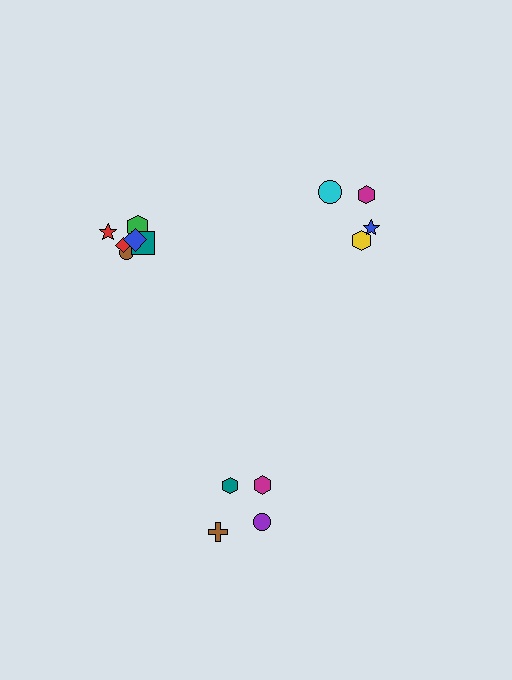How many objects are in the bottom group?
There are 4 objects.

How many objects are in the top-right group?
There are 4 objects.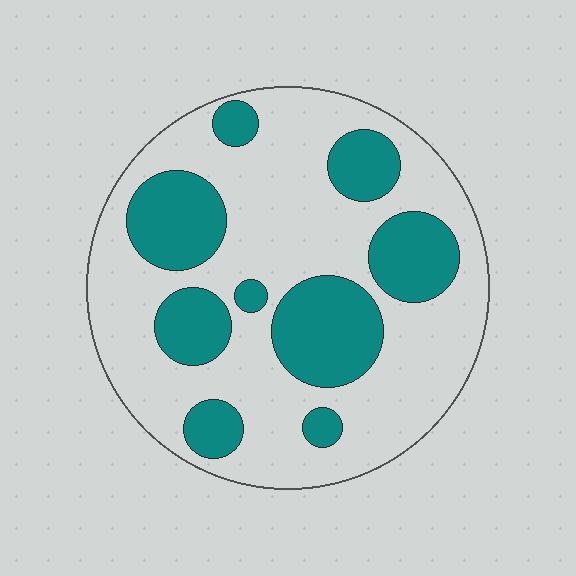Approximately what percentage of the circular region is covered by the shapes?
Approximately 30%.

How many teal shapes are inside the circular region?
9.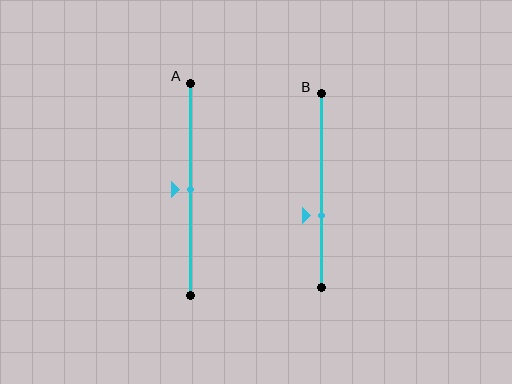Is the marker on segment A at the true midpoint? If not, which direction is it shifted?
Yes, the marker on segment A is at the true midpoint.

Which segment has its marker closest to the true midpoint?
Segment A has its marker closest to the true midpoint.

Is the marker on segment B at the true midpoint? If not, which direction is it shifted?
No, the marker on segment B is shifted downward by about 13% of the segment length.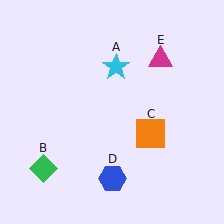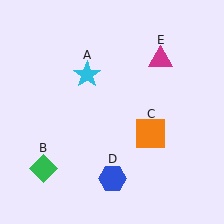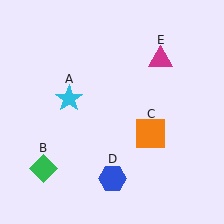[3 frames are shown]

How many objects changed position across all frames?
1 object changed position: cyan star (object A).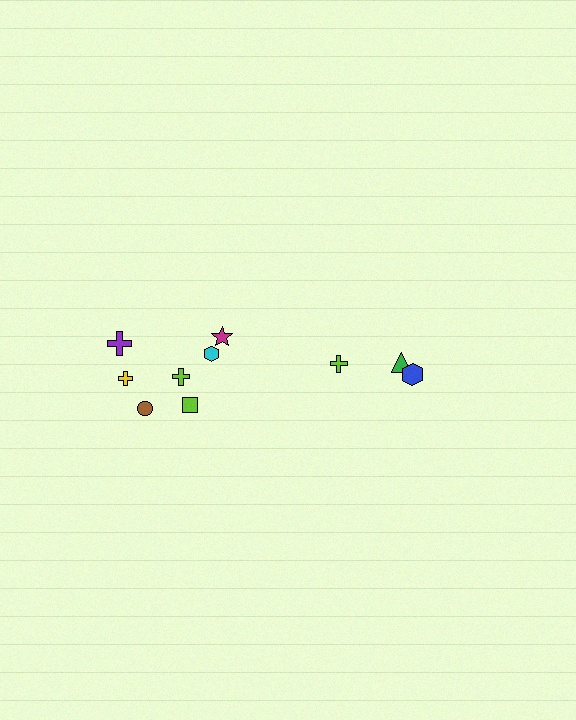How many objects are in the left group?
There are 7 objects.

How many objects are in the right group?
There are 3 objects.